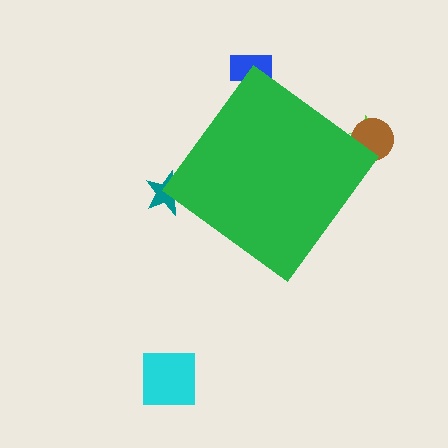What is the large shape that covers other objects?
A green diamond.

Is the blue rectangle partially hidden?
Yes, the blue rectangle is partially hidden behind the green diamond.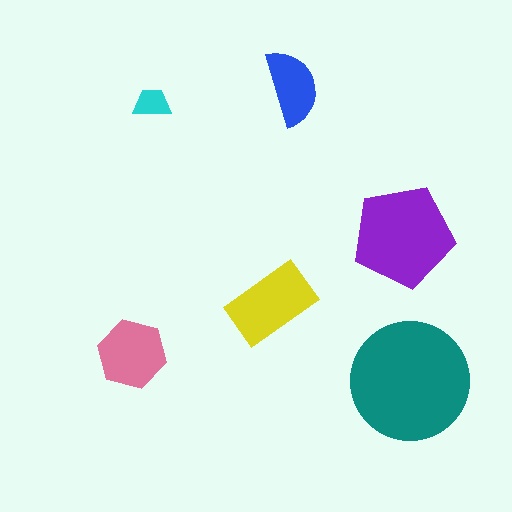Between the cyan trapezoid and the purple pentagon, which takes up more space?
The purple pentagon.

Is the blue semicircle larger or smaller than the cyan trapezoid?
Larger.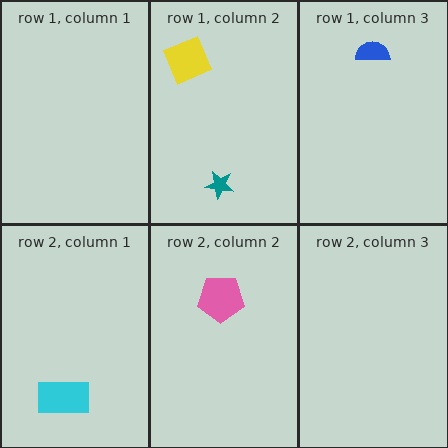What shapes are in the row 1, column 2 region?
The teal star, the yellow diamond.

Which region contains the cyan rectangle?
The row 2, column 1 region.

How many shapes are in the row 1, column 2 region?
2.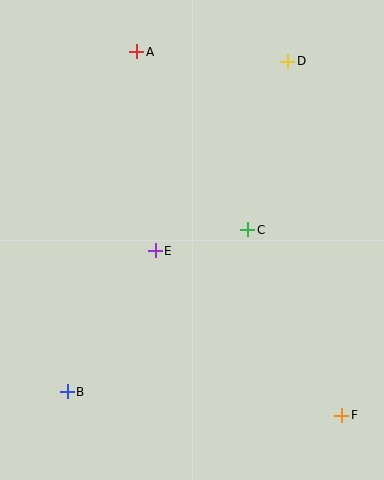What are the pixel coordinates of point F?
Point F is at (342, 415).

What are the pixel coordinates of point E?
Point E is at (155, 251).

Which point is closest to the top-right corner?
Point D is closest to the top-right corner.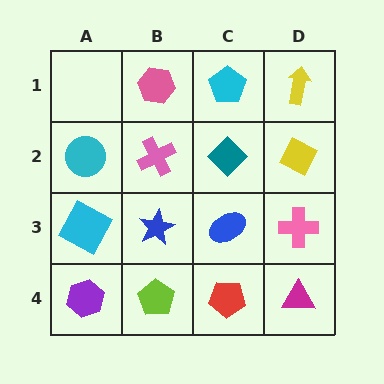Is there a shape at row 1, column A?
No, that cell is empty.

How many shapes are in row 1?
3 shapes.